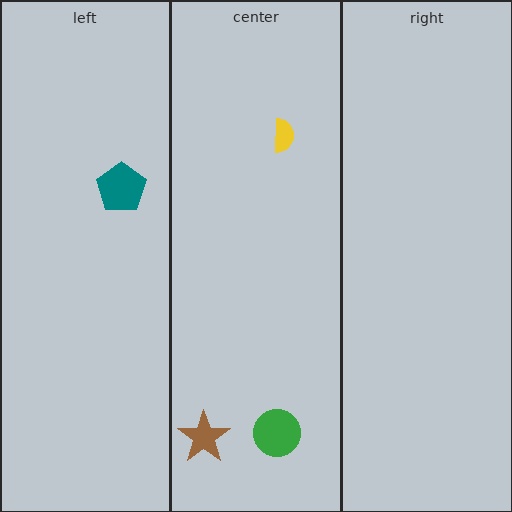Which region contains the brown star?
The center region.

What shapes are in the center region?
The yellow semicircle, the brown star, the green circle.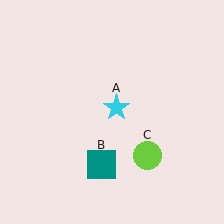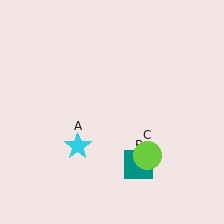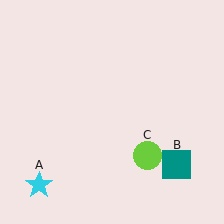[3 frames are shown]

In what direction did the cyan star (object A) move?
The cyan star (object A) moved down and to the left.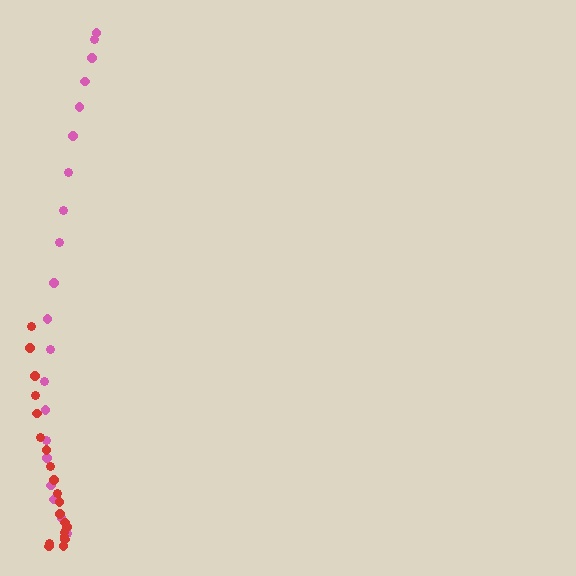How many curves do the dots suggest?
There are 2 distinct paths.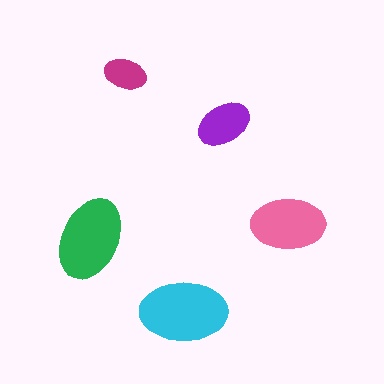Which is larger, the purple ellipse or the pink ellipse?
The pink one.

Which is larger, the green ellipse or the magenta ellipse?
The green one.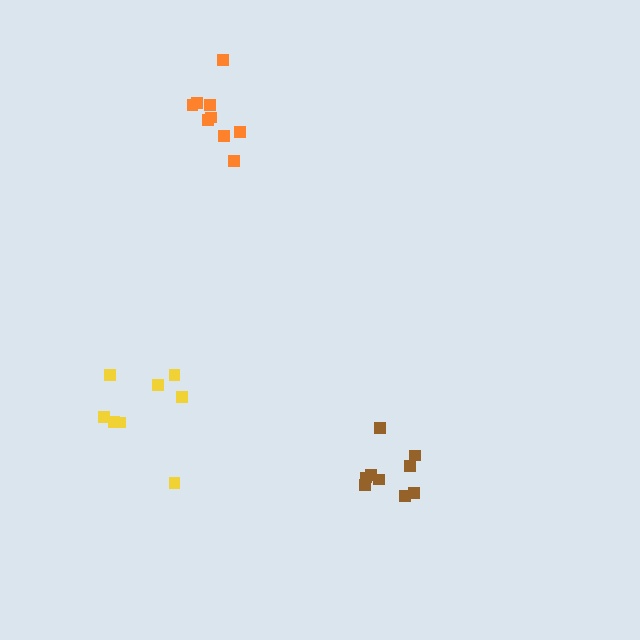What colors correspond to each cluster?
The clusters are colored: orange, brown, yellow.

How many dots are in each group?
Group 1: 9 dots, Group 2: 9 dots, Group 3: 8 dots (26 total).